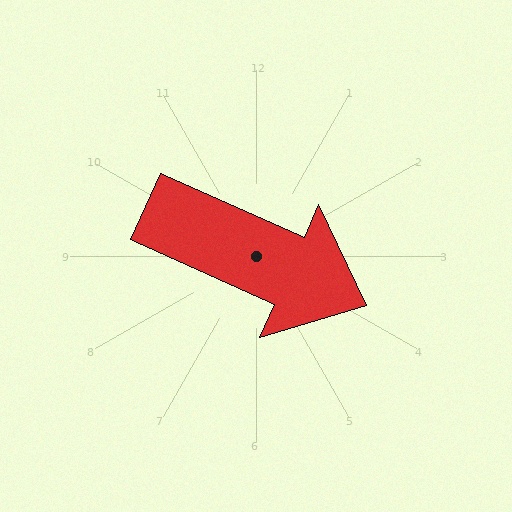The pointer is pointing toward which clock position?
Roughly 4 o'clock.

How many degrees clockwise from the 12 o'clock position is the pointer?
Approximately 114 degrees.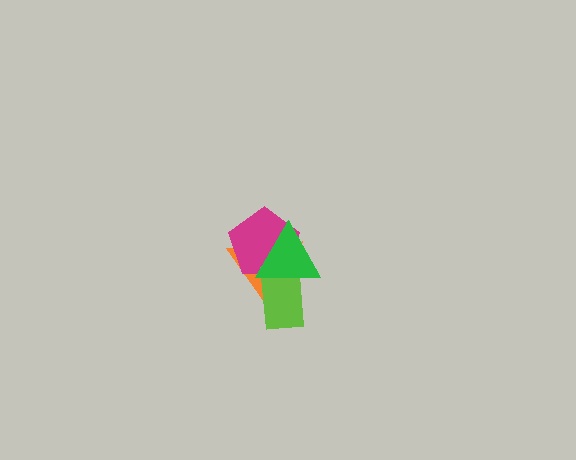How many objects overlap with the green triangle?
3 objects overlap with the green triangle.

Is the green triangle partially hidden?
No, no other shape covers it.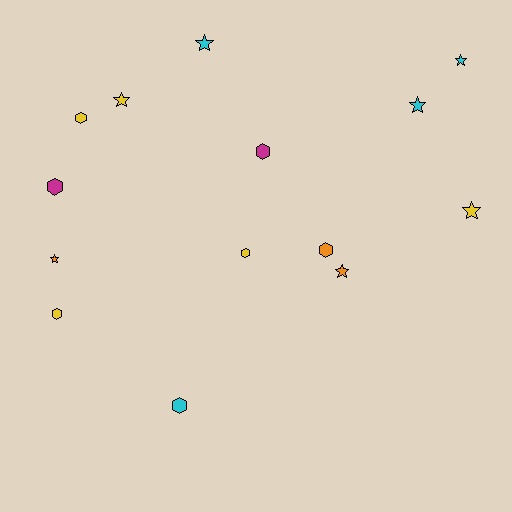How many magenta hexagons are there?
There are 2 magenta hexagons.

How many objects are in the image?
There are 14 objects.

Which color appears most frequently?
Yellow, with 5 objects.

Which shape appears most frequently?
Hexagon, with 7 objects.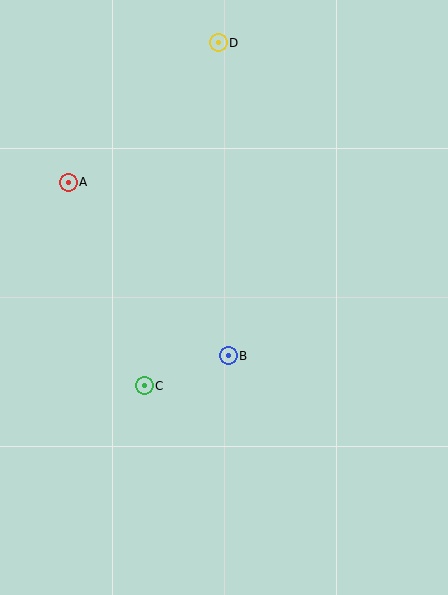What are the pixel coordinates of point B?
Point B is at (228, 356).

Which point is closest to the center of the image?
Point B at (228, 356) is closest to the center.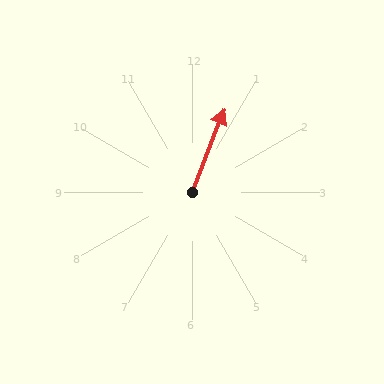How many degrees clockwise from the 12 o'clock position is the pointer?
Approximately 21 degrees.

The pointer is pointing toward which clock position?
Roughly 1 o'clock.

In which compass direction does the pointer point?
North.